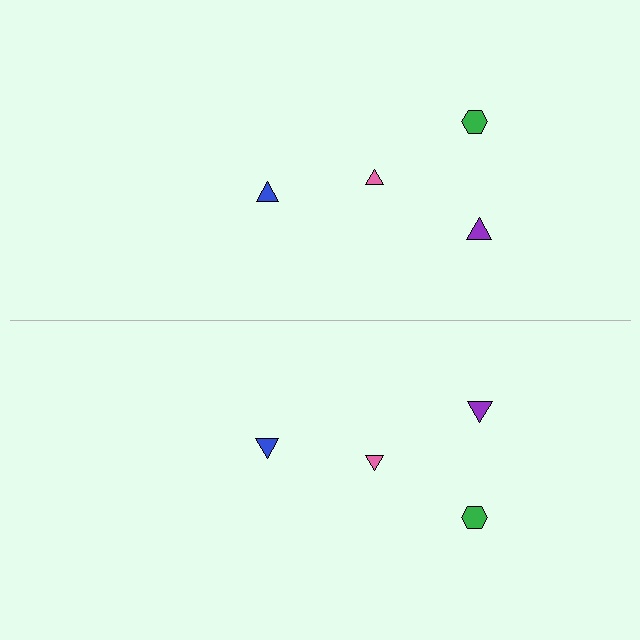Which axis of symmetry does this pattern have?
The pattern has a horizontal axis of symmetry running through the center of the image.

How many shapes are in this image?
There are 8 shapes in this image.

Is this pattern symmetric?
Yes, this pattern has bilateral (reflection) symmetry.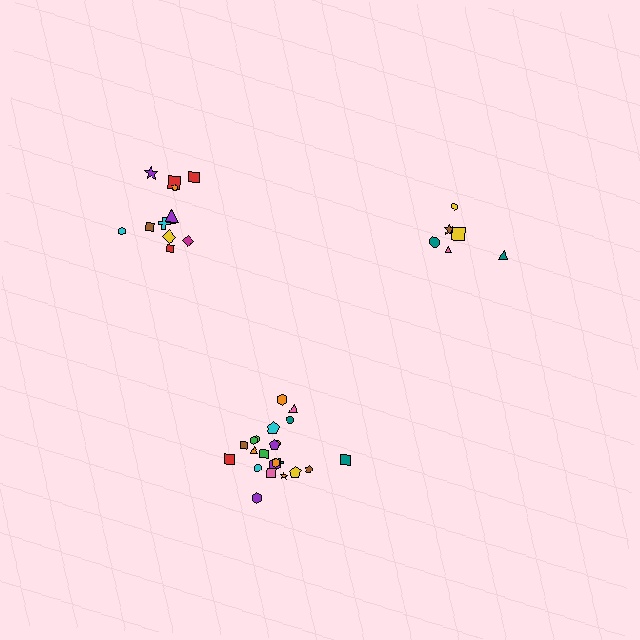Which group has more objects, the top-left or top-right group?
The top-left group.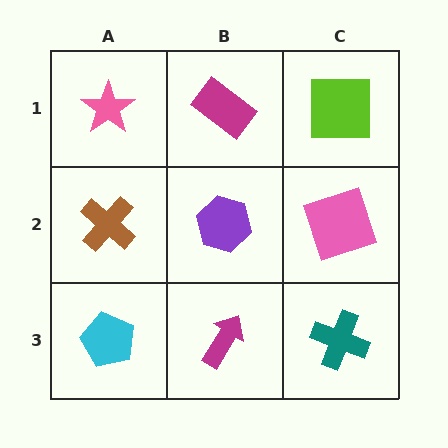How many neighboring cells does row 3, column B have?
3.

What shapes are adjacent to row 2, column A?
A pink star (row 1, column A), a cyan pentagon (row 3, column A), a purple hexagon (row 2, column B).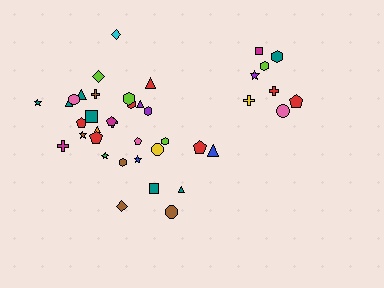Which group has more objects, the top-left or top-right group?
The top-left group.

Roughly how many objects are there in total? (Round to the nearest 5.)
Roughly 40 objects in total.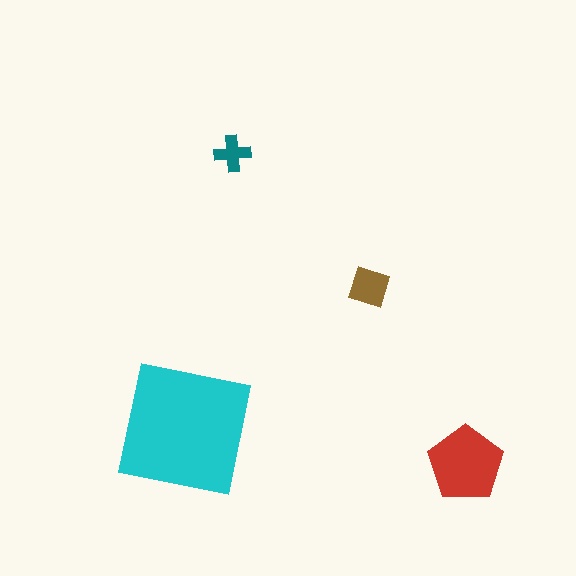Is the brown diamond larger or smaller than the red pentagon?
Smaller.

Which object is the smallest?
The teal cross.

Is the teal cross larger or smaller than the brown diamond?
Smaller.